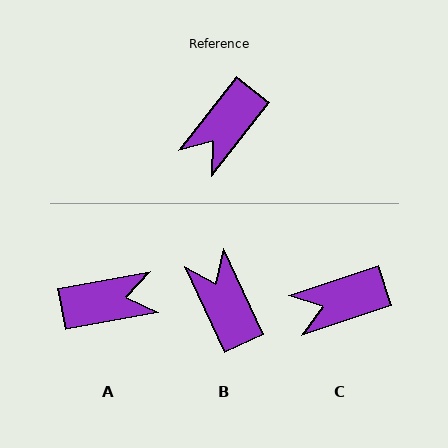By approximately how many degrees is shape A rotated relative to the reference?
Approximately 138 degrees counter-clockwise.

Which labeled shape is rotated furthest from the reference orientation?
A, about 138 degrees away.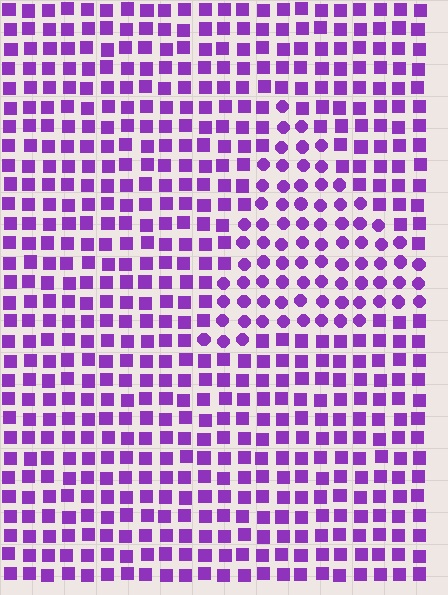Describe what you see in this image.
The image is filled with small purple elements arranged in a uniform grid. A triangle-shaped region contains circles, while the surrounding area contains squares. The boundary is defined purely by the change in element shape.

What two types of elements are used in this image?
The image uses circles inside the triangle region and squares outside it.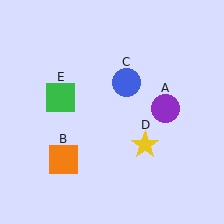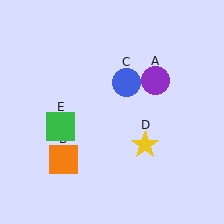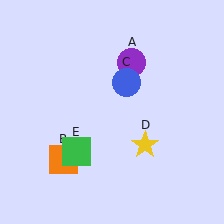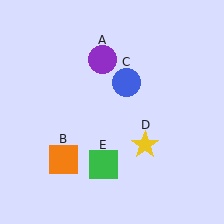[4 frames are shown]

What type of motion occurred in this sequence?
The purple circle (object A), green square (object E) rotated counterclockwise around the center of the scene.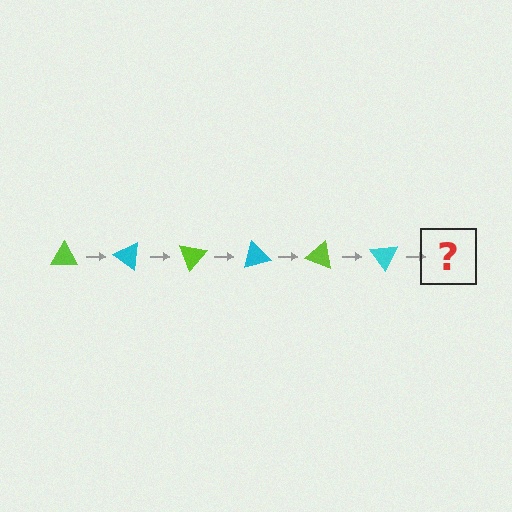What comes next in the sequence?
The next element should be a lime triangle, rotated 210 degrees from the start.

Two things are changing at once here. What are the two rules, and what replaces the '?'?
The two rules are that it rotates 35 degrees each step and the color cycles through lime and cyan. The '?' should be a lime triangle, rotated 210 degrees from the start.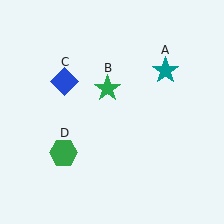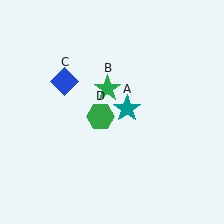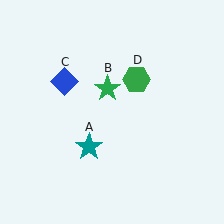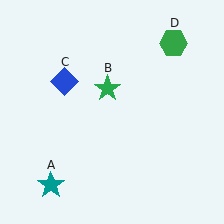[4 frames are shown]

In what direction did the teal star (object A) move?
The teal star (object A) moved down and to the left.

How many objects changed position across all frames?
2 objects changed position: teal star (object A), green hexagon (object D).